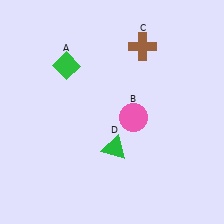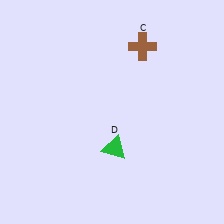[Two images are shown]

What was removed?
The pink circle (B), the green diamond (A) were removed in Image 2.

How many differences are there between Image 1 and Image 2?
There are 2 differences between the two images.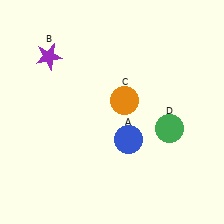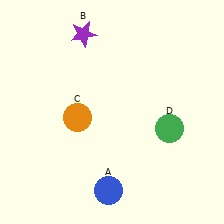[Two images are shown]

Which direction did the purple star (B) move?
The purple star (B) moved right.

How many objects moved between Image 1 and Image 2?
3 objects moved between the two images.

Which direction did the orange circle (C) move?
The orange circle (C) moved left.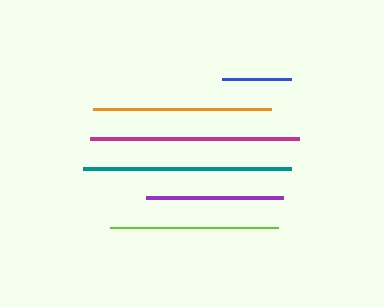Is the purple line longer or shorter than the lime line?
The lime line is longer than the purple line.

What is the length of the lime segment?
The lime segment is approximately 168 pixels long.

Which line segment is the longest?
The magenta line is the longest at approximately 210 pixels.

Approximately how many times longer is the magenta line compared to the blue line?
The magenta line is approximately 3.1 times the length of the blue line.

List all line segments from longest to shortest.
From longest to shortest: magenta, teal, orange, lime, purple, blue.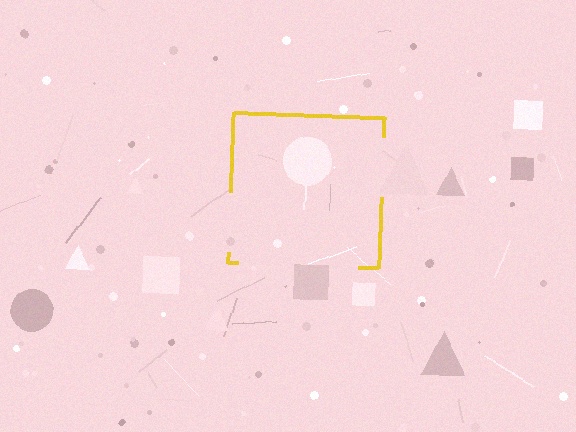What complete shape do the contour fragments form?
The contour fragments form a square.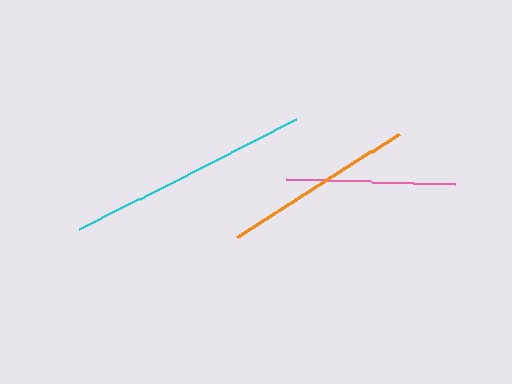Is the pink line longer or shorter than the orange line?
The orange line is longer than the pink line.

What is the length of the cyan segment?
The cyan segment is approximately 244 pixels long.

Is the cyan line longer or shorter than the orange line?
The cyan line is longer than the orange line.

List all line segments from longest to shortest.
From longest to shortest: cyan, orange, pink.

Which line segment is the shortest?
The pink line is the shortest at approximately 170 pixels.